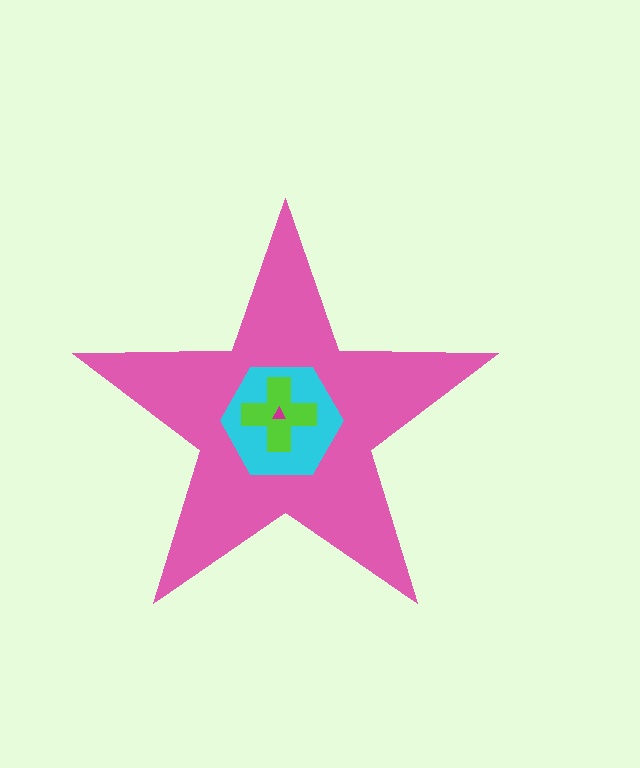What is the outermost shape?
The pink star.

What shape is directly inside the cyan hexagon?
The lime cross.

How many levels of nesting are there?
4.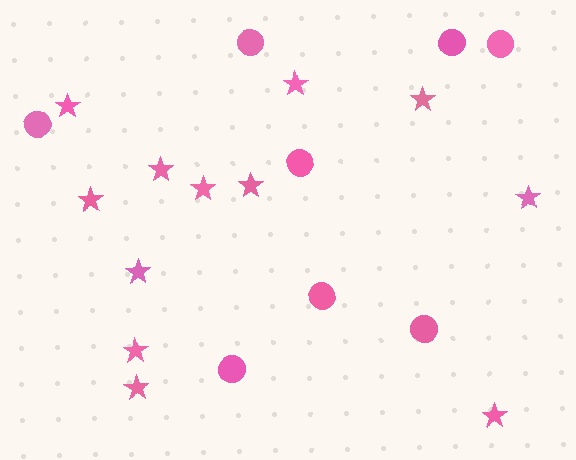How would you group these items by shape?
There are 2 groups: one group of circles (8) and one group of stars (12).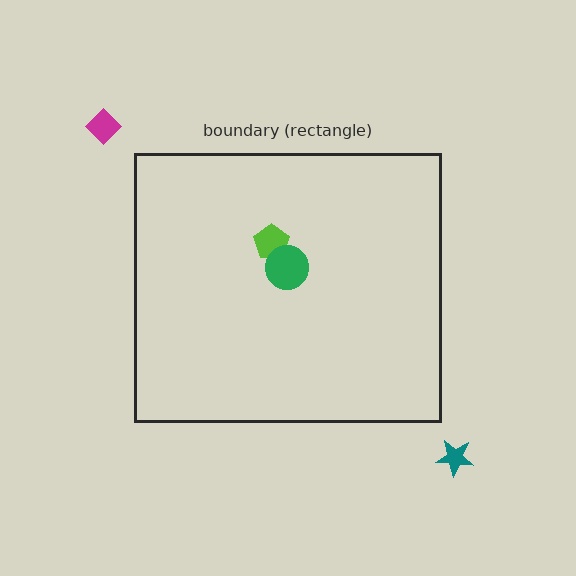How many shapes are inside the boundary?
2 inside, 2 outside.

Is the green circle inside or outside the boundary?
Inside.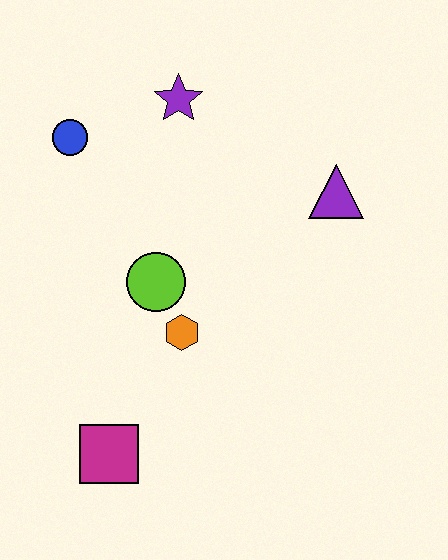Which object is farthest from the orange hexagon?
The purple star is farthest from the orange hexagon.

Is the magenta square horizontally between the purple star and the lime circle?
No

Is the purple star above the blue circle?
Yes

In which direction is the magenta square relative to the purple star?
The magenta square is below the purple star.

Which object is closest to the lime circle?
The orange hexagon is closest to the lime circle.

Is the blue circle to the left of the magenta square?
Yes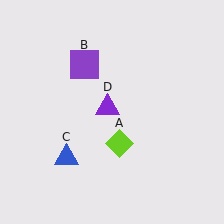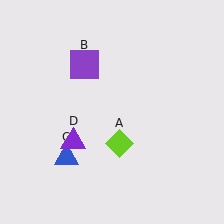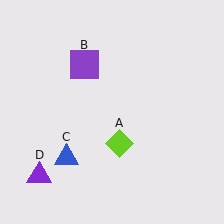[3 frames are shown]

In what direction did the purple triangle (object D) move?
The purple triangle (object D) moved down and to the left.